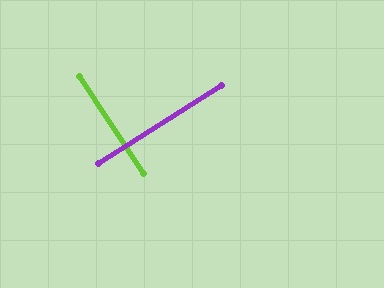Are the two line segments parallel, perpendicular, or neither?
Perpendicular — they meet at approximately 89°.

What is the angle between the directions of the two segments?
Approximately 89 degrees.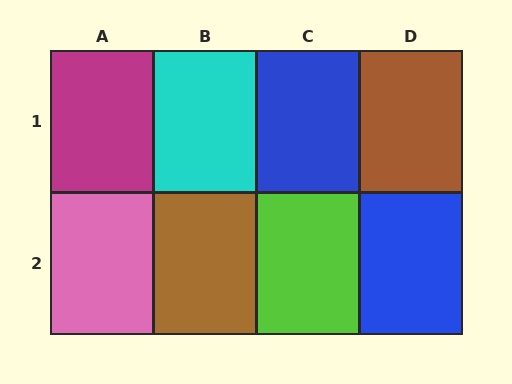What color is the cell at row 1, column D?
Brown.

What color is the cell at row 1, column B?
Cyan.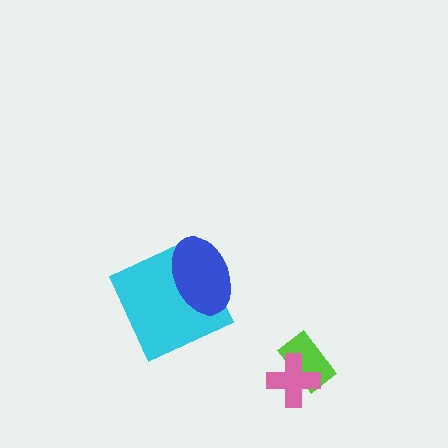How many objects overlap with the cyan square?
1 object overlaps with the cyan square.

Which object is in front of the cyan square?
The blue ellipse is in front of the cyan square.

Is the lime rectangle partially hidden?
Yes, it is partially covered by another shape.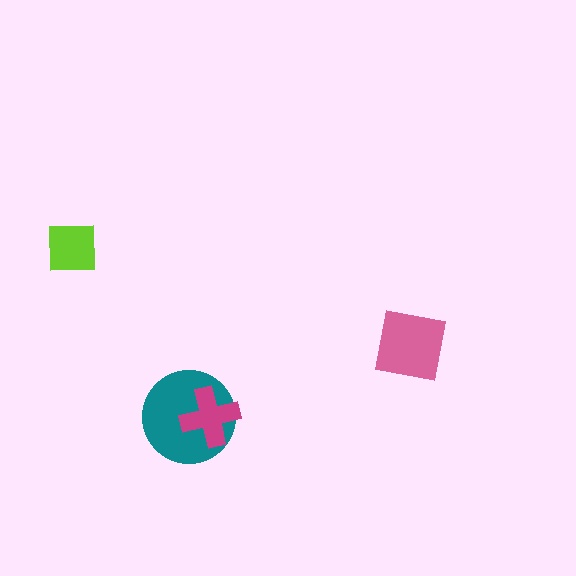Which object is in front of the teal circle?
The magenta cross is in front of the teal circle.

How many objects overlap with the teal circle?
1 object overlaps with the teal circle.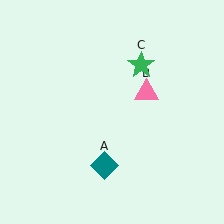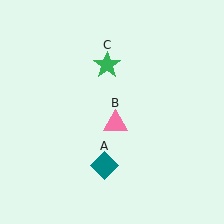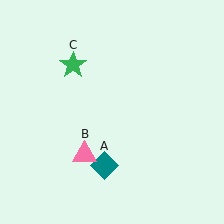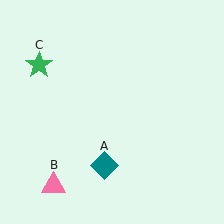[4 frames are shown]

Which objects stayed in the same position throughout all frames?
Teal diamond (object A) remained stationary.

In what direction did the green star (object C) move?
The green star (object C) moved left.